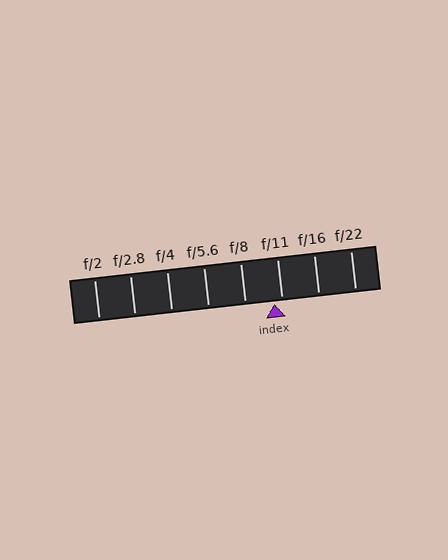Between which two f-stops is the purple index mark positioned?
The index mark is between f/8 and f/11.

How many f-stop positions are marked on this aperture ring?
There are 8 f-stop positions marked.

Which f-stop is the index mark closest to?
The index mark is closest to f/11.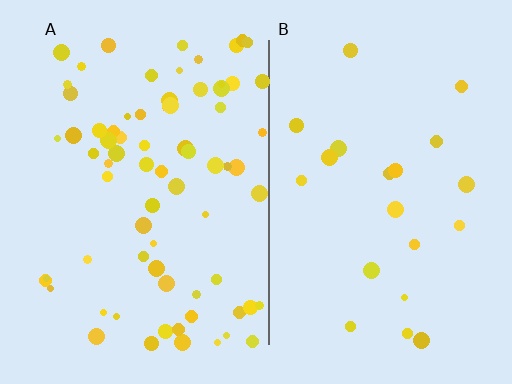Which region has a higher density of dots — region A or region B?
A (the left).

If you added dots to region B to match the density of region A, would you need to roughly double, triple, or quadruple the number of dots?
Approximately quadruple.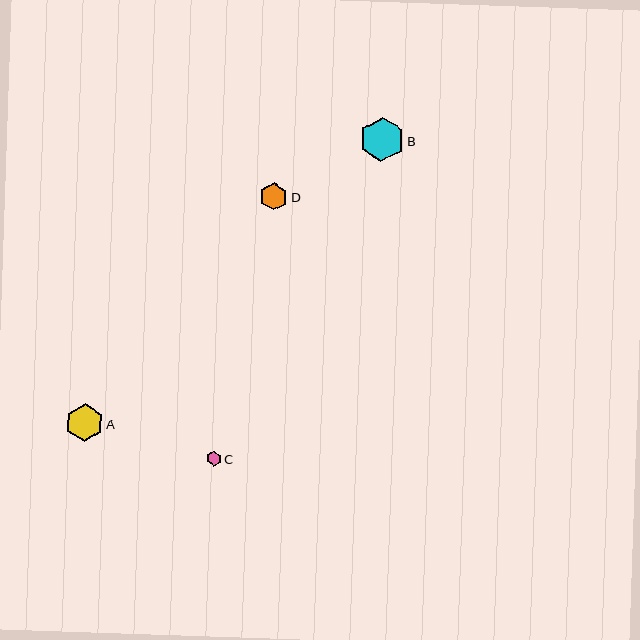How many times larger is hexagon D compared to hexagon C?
Hexagon D is approximately 1.8 times the size of hexagon C.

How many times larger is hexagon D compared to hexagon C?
Hexagon D is approximately 1.8 times the size of hexagon C.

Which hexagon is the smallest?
Hexagon C is the smallest with a size of approximately 15 pixels.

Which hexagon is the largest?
Hexagon B is the largest with a size of approximately 44 pixels.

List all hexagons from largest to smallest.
From largest to smallest: B, A, D, C.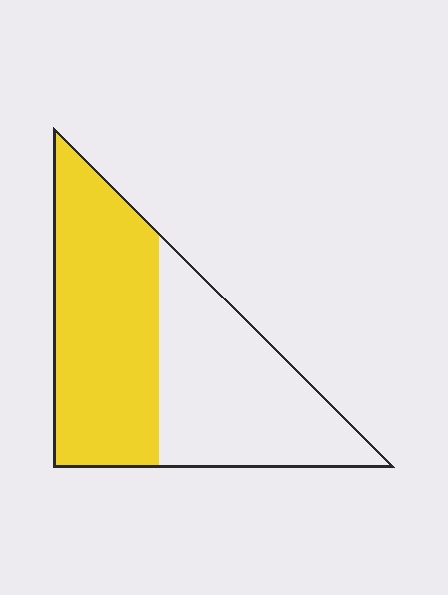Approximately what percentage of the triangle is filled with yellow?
Approximately 50%.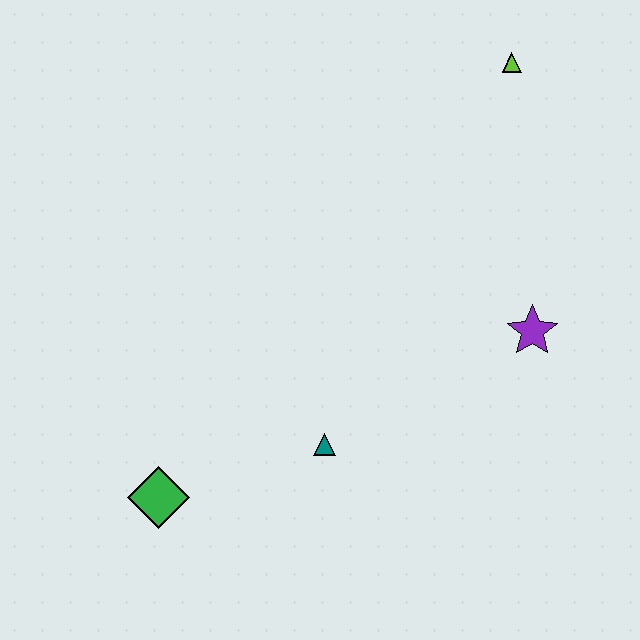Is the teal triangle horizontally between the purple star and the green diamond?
Yes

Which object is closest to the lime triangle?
The purple star is closest to the lime triangle.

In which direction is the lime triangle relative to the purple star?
The lime triangle is above the purple star.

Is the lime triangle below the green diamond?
No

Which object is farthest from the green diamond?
The lime triangle is farthest from the green diamond.